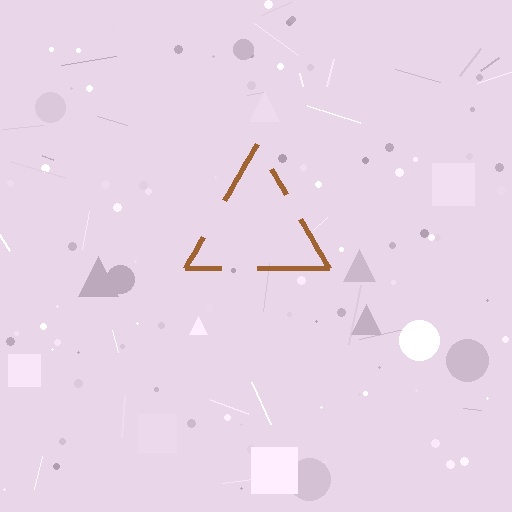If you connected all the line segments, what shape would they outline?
They would outline a triangle.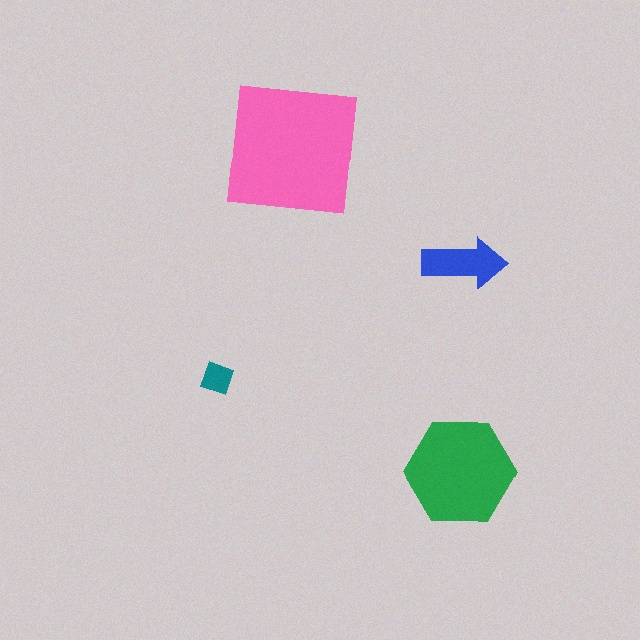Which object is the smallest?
The teal diamond.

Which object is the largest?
The pink square.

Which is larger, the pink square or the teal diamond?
The pink square.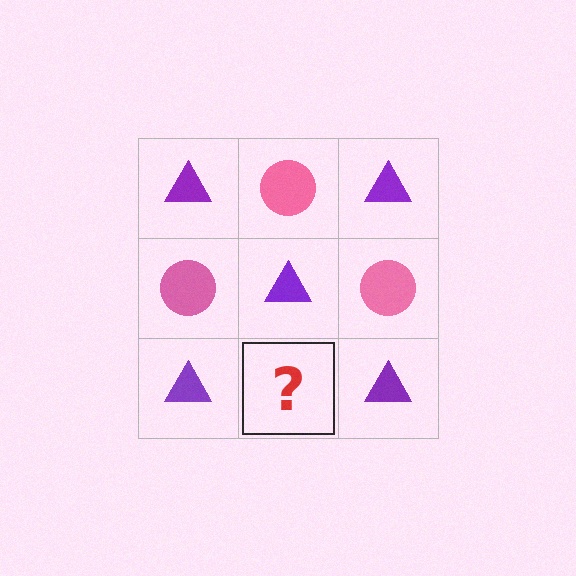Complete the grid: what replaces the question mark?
The question mark should be replaced with a pink circle.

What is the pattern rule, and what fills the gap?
The rule is that it alternates purple triangle and pink circle in a checkerboard pattern. The gap should be filled with a pink circle.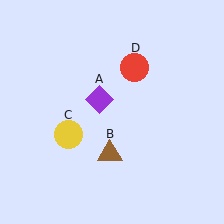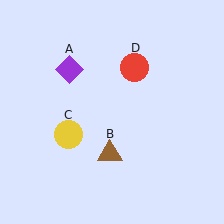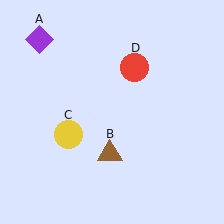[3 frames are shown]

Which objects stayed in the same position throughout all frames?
Brown triangle (object B) and yellow circle (object C) and red circle (object D) remained stationary.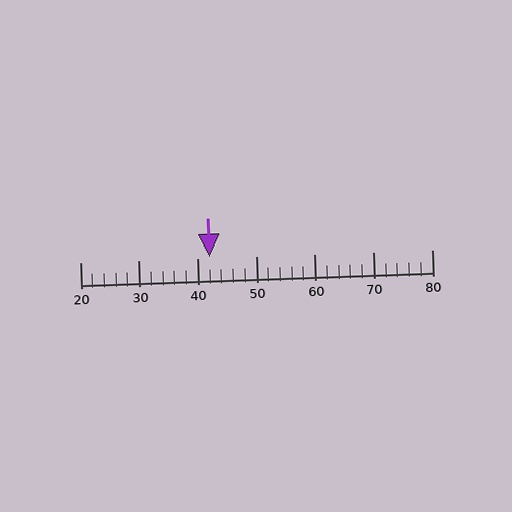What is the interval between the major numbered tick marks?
The major tick marks are spaced 10 units apart.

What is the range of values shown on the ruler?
The ruler shows values from 20 to 80.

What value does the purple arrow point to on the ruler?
The purple arrow points to approximately 42.